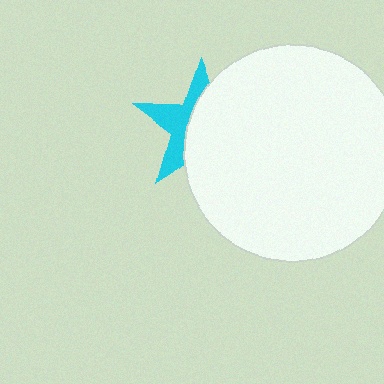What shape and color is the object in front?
The object in front is a white circle.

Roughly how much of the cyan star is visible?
A small part of it is visible (roughly 41%).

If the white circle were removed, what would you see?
You would see the complete cyan star.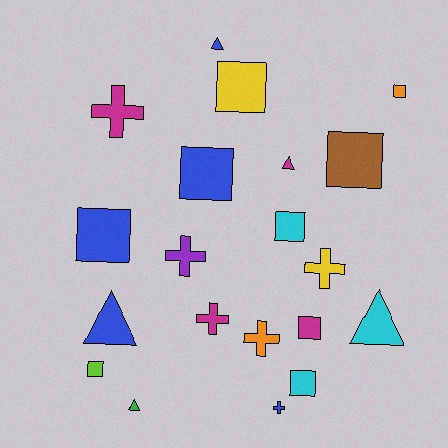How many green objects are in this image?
There is 1 green object.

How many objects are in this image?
There are 20 objects.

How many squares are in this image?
There are 9 squares.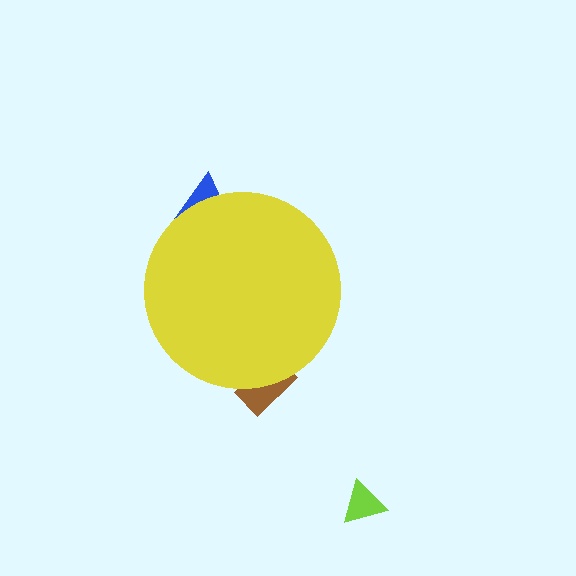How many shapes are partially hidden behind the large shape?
2 shapes are partially hidden.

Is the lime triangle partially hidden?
No, the lime triangle is fully visible.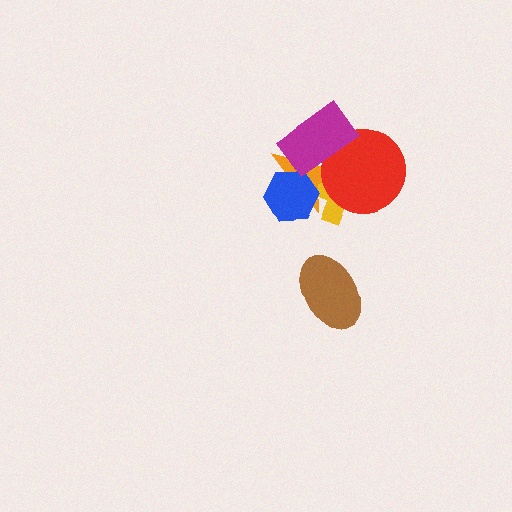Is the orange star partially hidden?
Yes, it is partially covered by another shape.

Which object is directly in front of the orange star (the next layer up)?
The blue hexagon is directly in front of the orange star.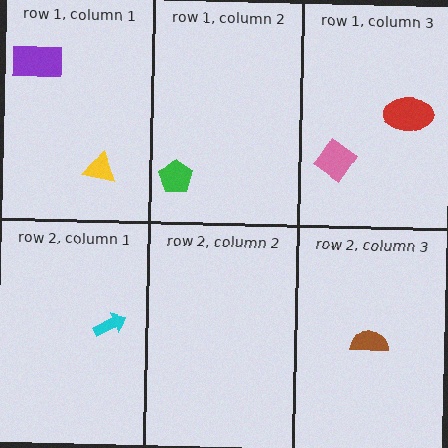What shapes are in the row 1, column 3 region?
The pink diamond, the red ellipse.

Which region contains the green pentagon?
The row 1, column 2 region.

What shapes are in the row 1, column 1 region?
The purple rectangle, the yellow triangle.